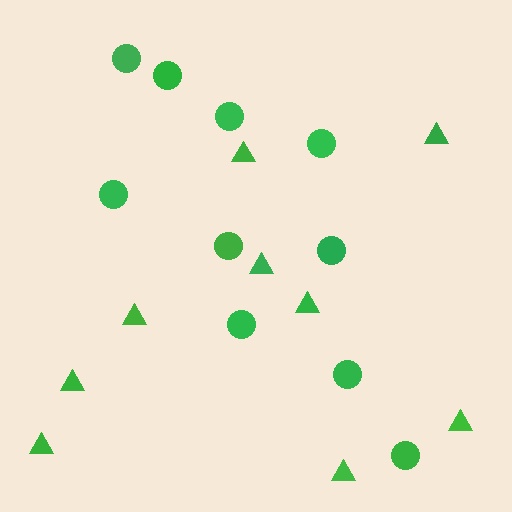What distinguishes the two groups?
There are 2 groups: one group of circles (10) and one group of triangles (9).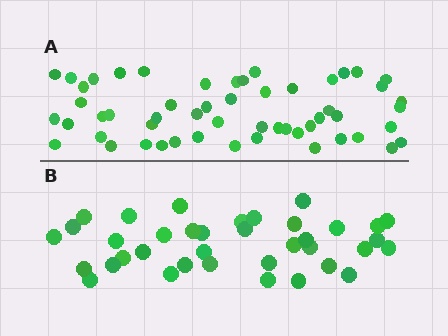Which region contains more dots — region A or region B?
Region A (the top region) has more dots.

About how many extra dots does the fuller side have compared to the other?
Region A has approximately 15 more dots than region B.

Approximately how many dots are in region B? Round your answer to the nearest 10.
About 40 dots. (The exact count is 37, which rounds to 40.)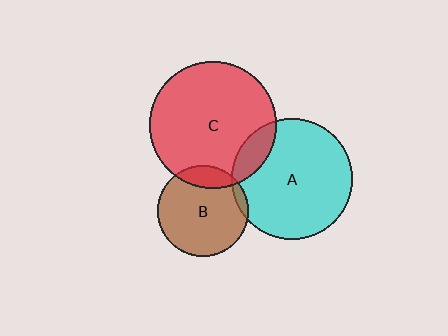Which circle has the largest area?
Circle C (red).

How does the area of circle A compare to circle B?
Approximately 1.8 times.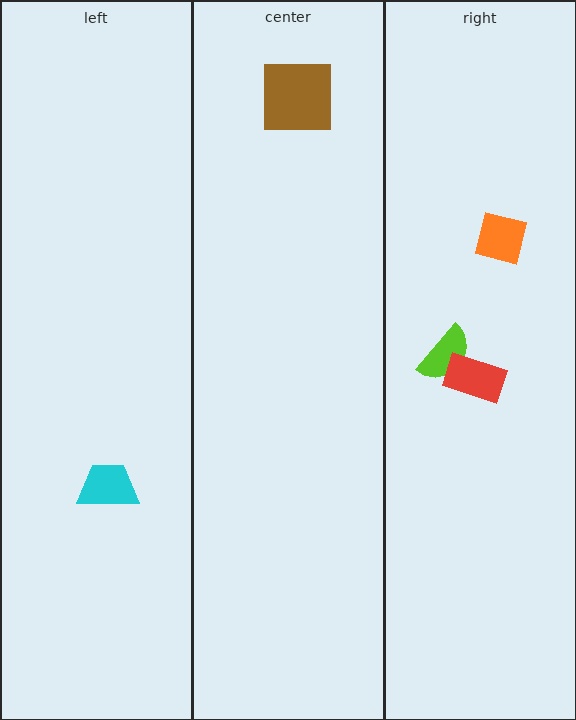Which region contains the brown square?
The center region.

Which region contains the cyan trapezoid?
The left region.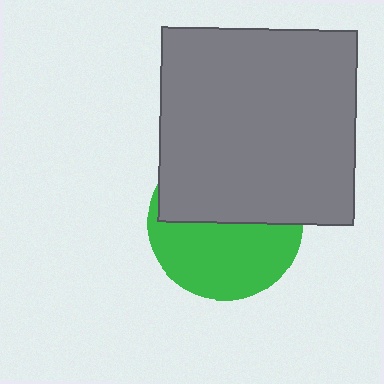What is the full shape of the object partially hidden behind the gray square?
The partially hidden object is a green circle.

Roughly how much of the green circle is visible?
About half of it is visible (roughly 50%).